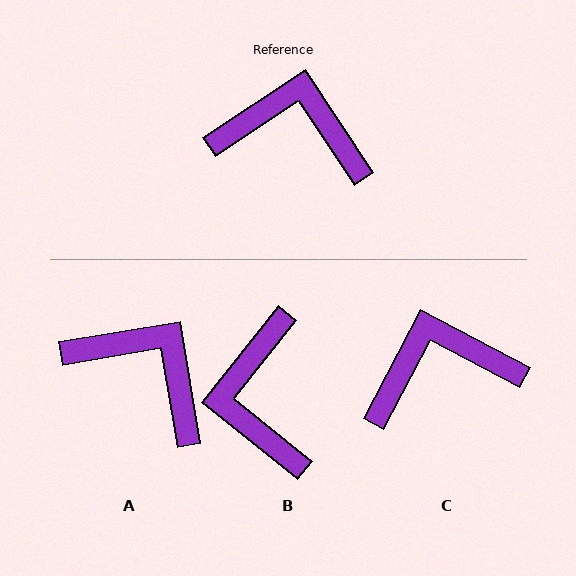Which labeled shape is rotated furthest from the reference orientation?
B, about 108 degrees away.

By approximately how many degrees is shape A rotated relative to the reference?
Approximately 24 degrees clockwise.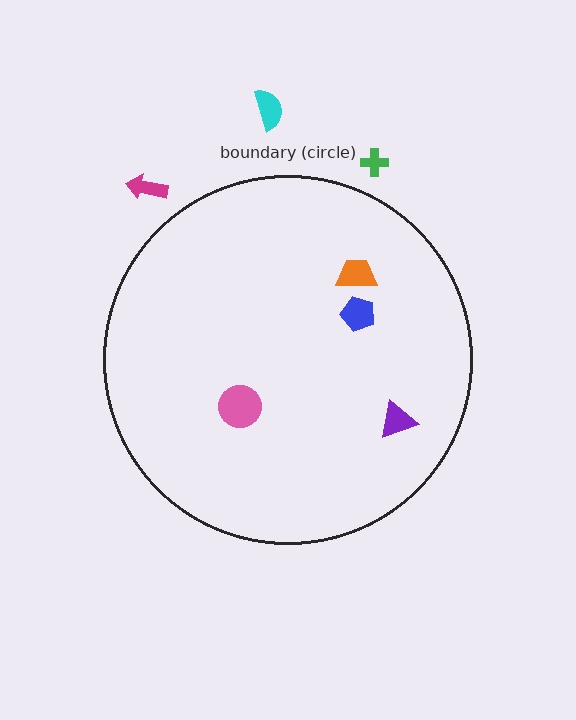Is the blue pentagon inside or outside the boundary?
Inside.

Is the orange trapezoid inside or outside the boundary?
Inside.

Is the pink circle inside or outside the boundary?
Inside.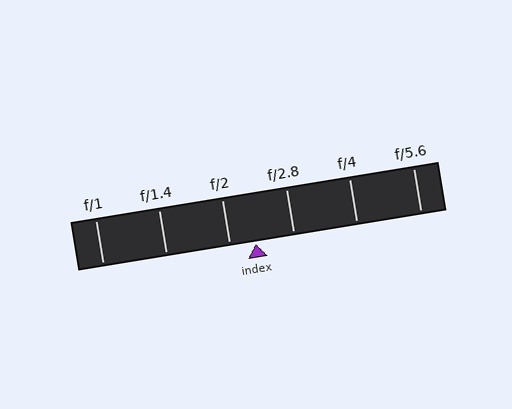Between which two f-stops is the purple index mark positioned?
The index mark is between f/2 and f/2.8.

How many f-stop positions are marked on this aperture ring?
There are 6 f-stop positions marked.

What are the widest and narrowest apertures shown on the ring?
The widest aperture shown is f/1 and the narrowest is f/5.6.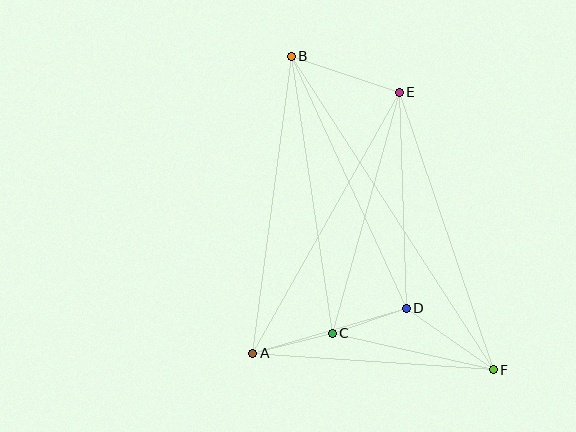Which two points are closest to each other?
Points C and D are closest to each other.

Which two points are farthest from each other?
Points B and F are farthest from each other.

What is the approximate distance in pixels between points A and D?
The distance between A and D is approximately 160 pixels.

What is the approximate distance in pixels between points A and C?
The distance between A and C is approximately 82 pixels.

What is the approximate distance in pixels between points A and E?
The distance between A and E is approximately 299 pixels.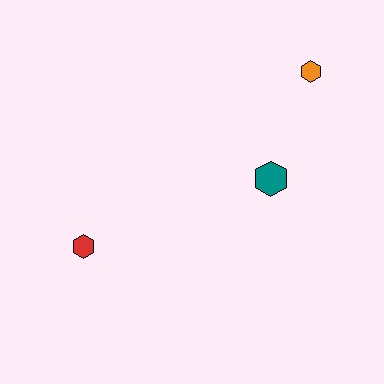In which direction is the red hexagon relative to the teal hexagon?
The red hexagon is to the left of the teal hexagon.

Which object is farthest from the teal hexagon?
The red hexagon is farthest from the teal hexagon.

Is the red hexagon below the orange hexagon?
Yes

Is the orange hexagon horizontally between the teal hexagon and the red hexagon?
No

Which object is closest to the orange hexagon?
The teal hexagon is closest to the orange hexagon.